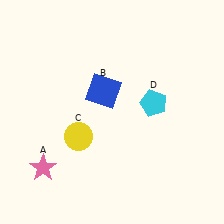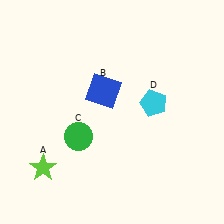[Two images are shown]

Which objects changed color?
A changed from pink to lime. C changed from yellow to green.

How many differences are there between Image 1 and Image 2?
There are 2 differences between the two images.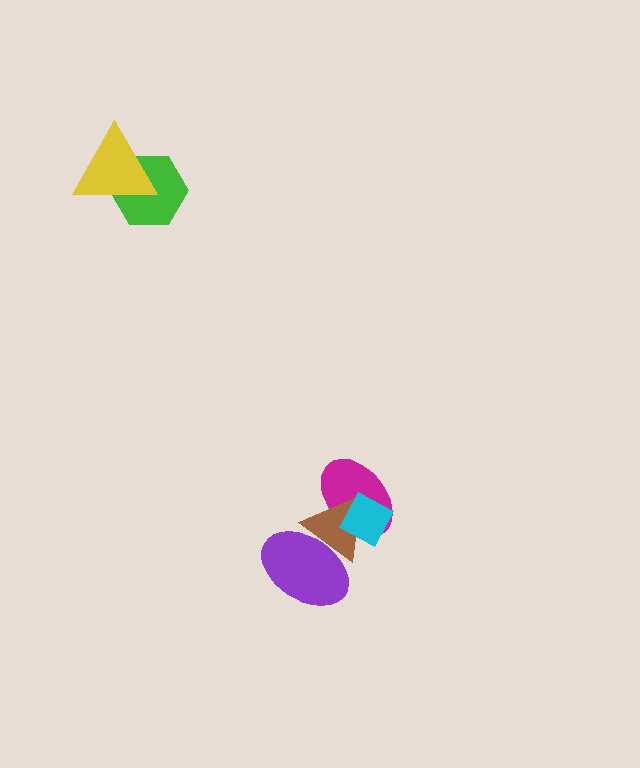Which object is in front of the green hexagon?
The yellow triangle is in front of the green hexagon.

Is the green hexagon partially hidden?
Yes, it is partially covered by another shape.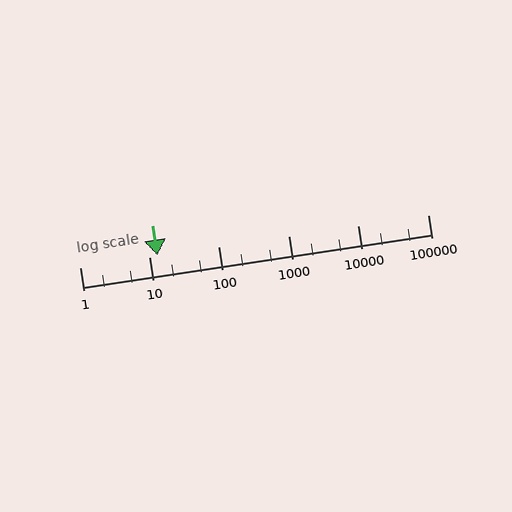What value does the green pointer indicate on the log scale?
The pointer indicates approximately 13.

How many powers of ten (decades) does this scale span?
The scale spans 5 decades, from 1 to 100000.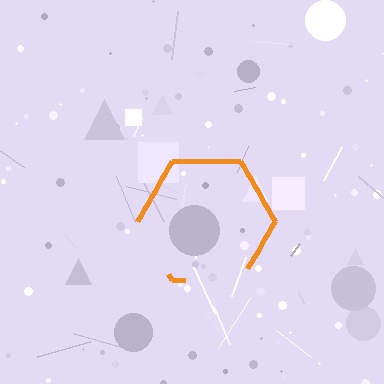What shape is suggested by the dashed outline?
The dashed outline suggests a hexagon.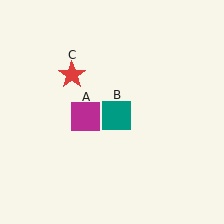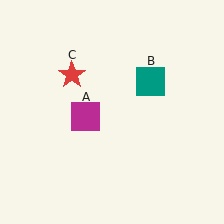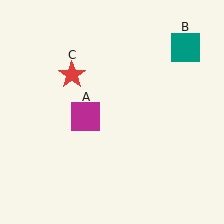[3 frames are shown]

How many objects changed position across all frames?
1 object changed position: teal square (object B).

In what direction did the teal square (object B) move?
The teal square (object B) moved up and to the right.